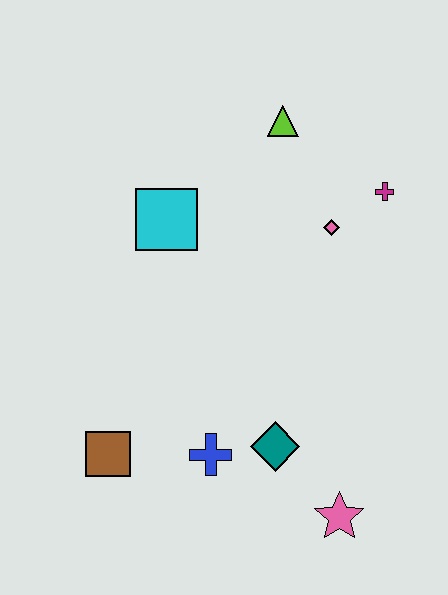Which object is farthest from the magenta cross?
The brown square is farthest from the magenta cross.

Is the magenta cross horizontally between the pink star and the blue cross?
No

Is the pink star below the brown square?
Yes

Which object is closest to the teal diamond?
The blue cross is closest to the teal diamond.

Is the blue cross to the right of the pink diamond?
No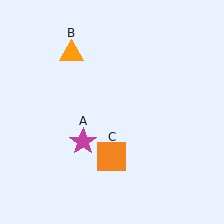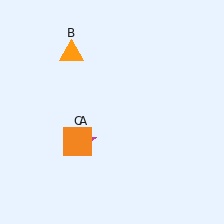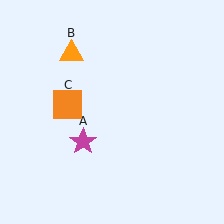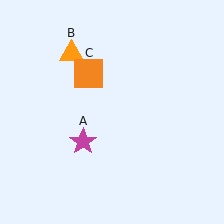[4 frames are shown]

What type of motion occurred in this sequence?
The orange square (object C) rotated clockwise around the center of the scene.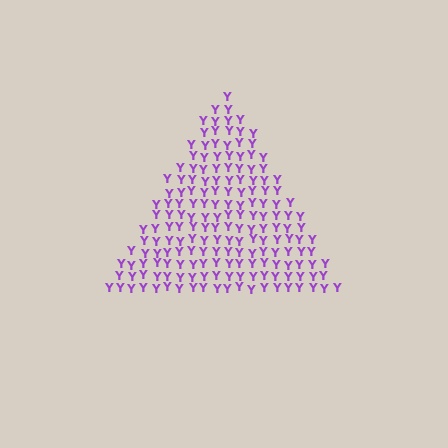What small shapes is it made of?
It is made of small letter Y's.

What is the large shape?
The large shape is a triangle.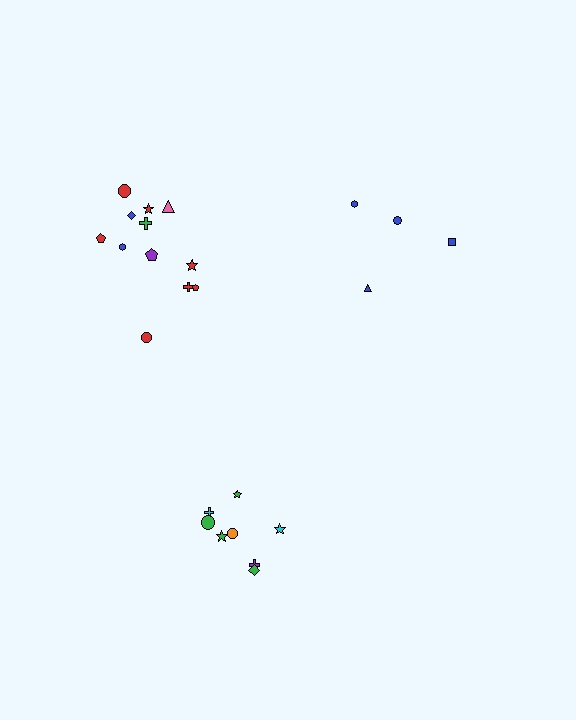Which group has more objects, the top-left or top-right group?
The top-left group.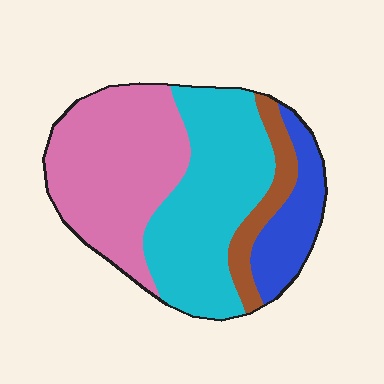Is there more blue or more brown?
Blue.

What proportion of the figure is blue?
Blue covers roughly 15% of the figure.